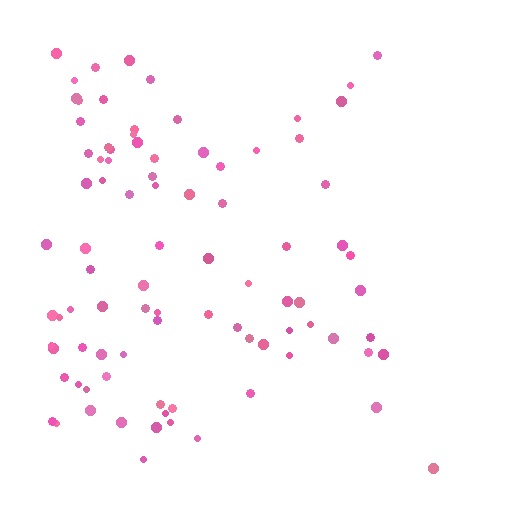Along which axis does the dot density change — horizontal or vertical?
Horizontal.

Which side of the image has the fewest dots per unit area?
The right.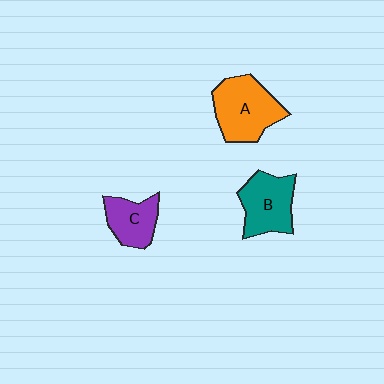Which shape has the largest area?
Shape A (orange).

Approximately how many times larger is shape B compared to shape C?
Approximately 1.3 times.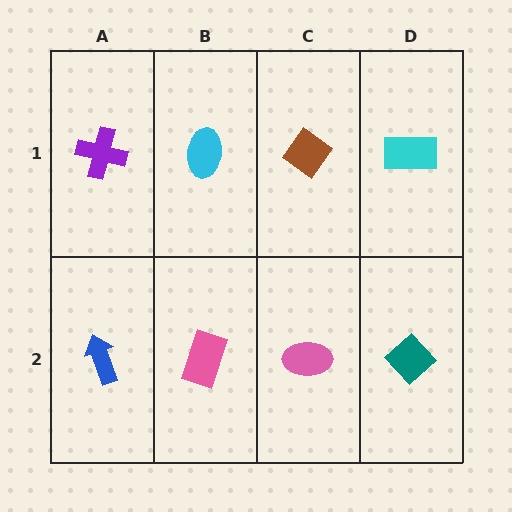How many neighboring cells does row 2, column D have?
2.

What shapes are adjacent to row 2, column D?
A cyan rectangle (row 1, column D), a pink ellipse (row 2, column C).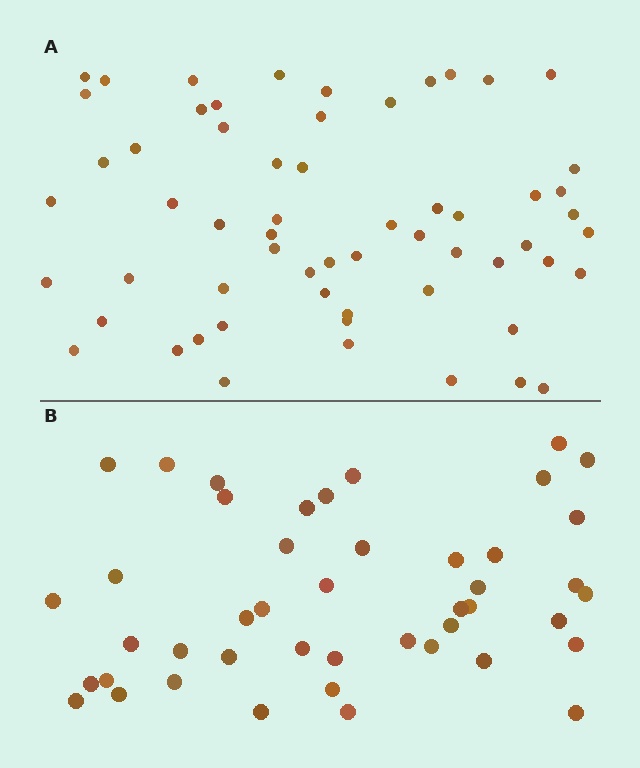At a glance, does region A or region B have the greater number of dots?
Region A (the top region) has more dots.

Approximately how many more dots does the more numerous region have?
Region A has approximately 15 more dots than region B.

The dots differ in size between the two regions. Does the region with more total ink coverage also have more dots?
No. Region B has more total ink coverage because its dots are larger, but region A actually contains more individual dots. Total area can be misleading — the number of items is what matters here.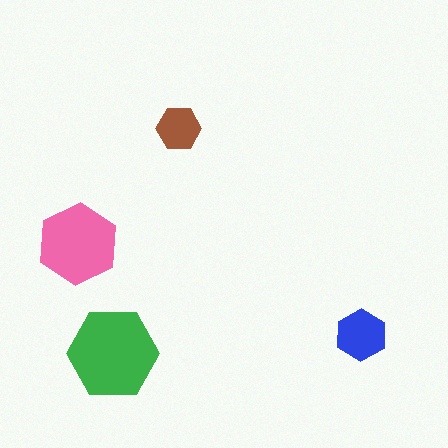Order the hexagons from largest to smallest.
the green one, the pink one, the blue one, the brown one.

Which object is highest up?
The brown hexagon is topmost.